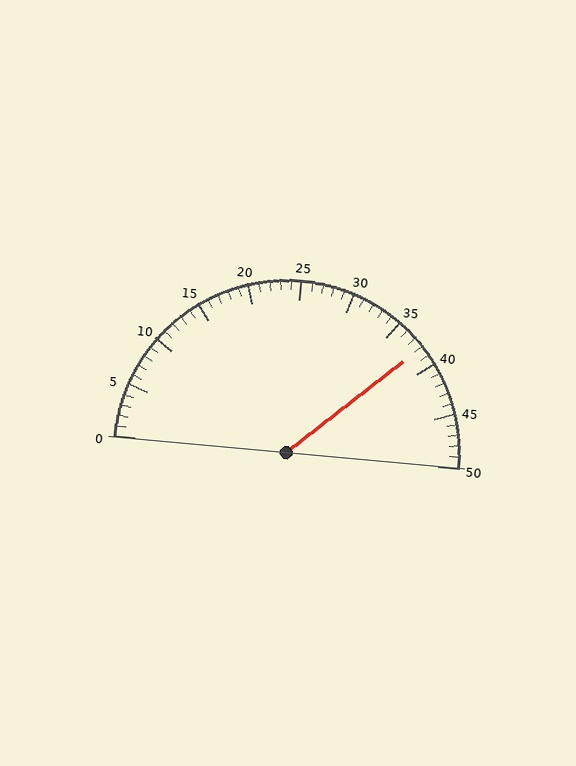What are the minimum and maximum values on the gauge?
The gauge ranges from 0 to 50.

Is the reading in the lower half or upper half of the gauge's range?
The reading is in the upper half of the range (0 to 50).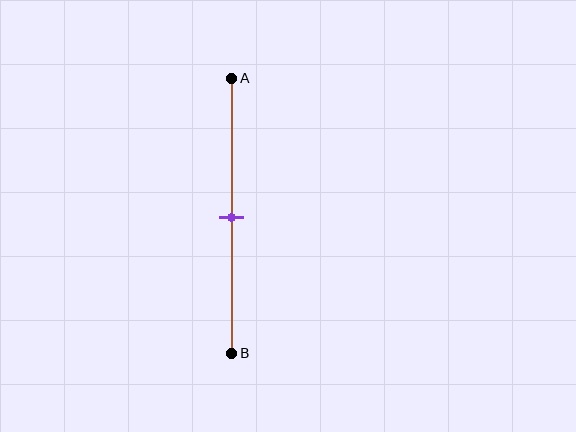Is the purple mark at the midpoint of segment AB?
Yes, the mark is approximately at the midpoint.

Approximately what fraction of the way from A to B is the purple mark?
The purple mark is approximately 50% of the way from A to B.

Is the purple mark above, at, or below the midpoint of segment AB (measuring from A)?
The purple mark is approximately at the midpoint of segment AB.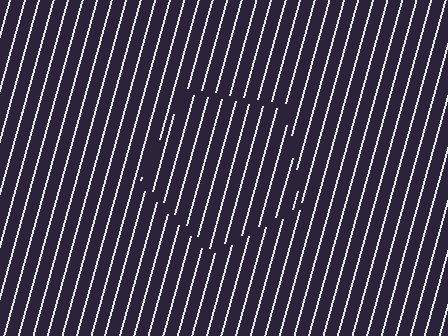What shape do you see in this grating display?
An illusory pentagon. The interior of the shape contains the same grating, shifted by half a period — the contour is defined by the phase discontinuity where line-ends from the inner and outer gratings abut.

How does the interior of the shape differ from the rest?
The interior of the shape contains the same grating, shifted by half a period — the contour is defined by the phase discontinuity where line-ends from the inner and outer gratings abut.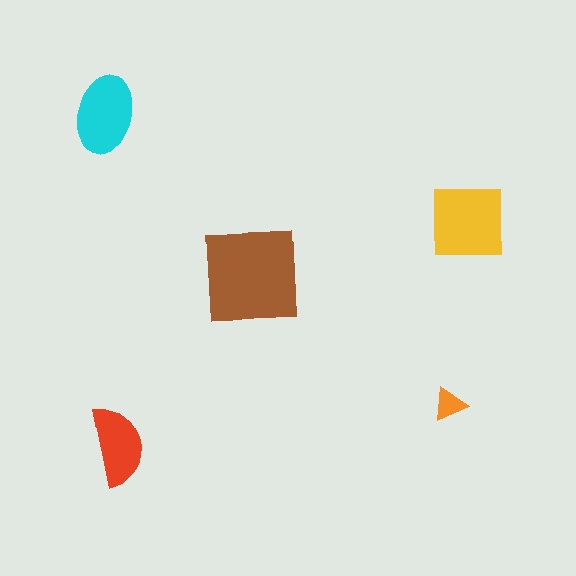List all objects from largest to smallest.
The brown square, the yellow square, the cyan ellipse, the red semicircle, the orange triangle.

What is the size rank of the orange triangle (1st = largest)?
5th.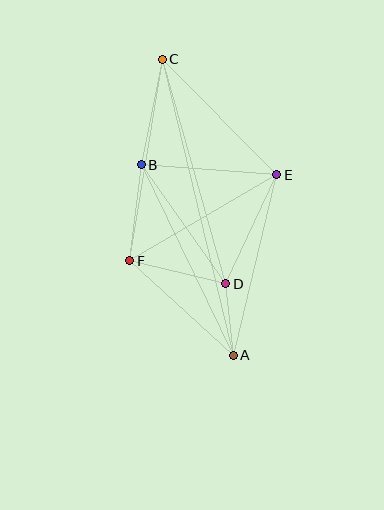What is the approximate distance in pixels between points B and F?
The distance between B and F is approximately 96 pixels.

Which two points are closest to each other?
Points A and D are closest to each other.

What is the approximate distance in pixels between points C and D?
The distance between C and D is approximately 233 pixels.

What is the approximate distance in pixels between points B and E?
The distance between B and E is approximately 136 pixels.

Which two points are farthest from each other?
Points A and C are farthest from each other.